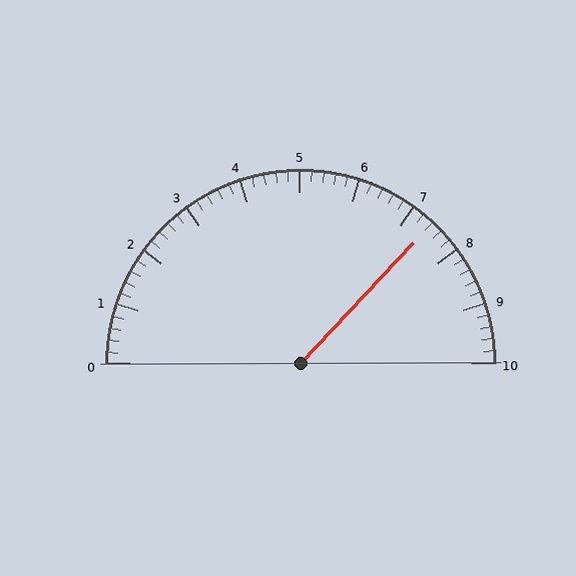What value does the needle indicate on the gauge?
The needle indicates approximately 7.4.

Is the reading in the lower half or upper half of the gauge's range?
The reading is in the upper half of the range (0 to 10).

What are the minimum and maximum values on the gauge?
The gauge ranges from 0 to 10.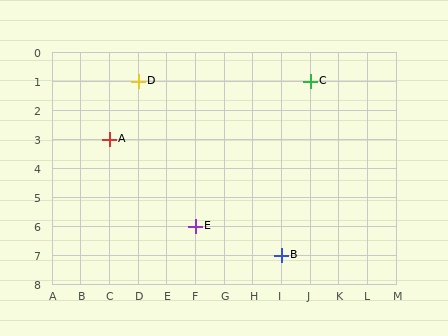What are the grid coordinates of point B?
Point B is at grid coordinates (I, 7).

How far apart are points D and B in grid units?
Points D and B are 5 columns and 6 rows apart (about 7.8 grid units diagonally).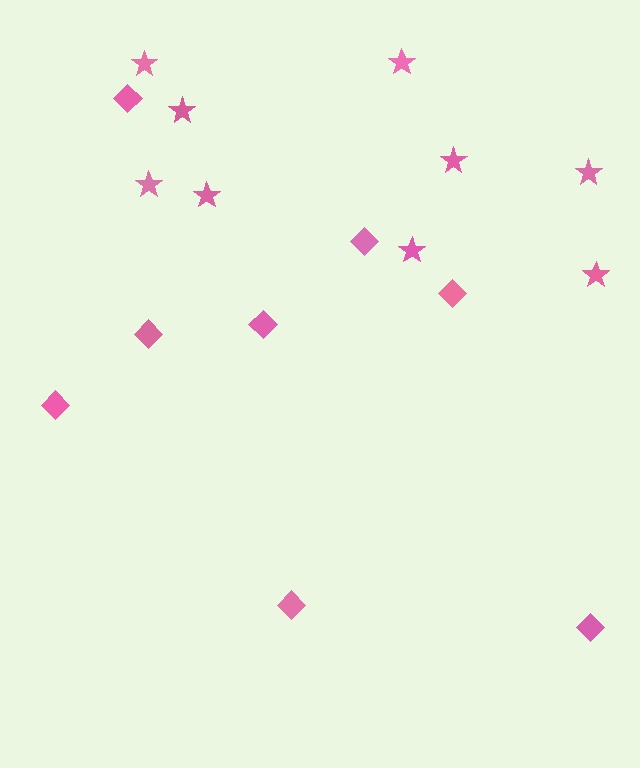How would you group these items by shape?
There are 2 groups: one group of diamonds (8) and one group of stars (9).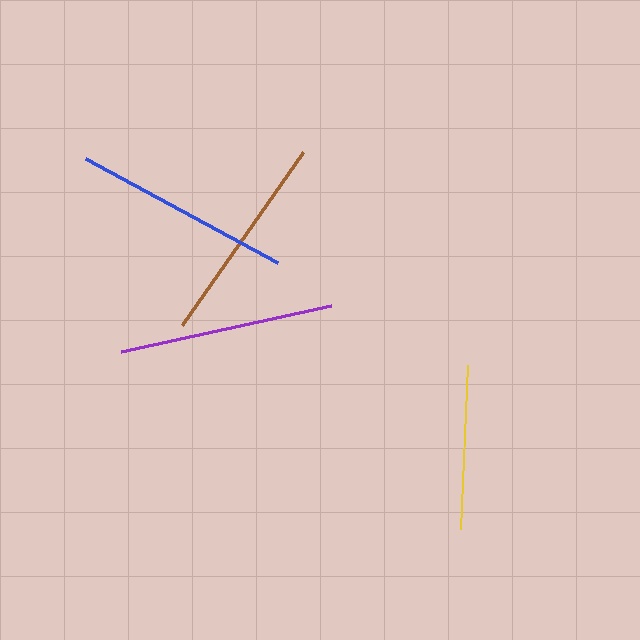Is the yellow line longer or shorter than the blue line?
The blue line is longer than the yellow line.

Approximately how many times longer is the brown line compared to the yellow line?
The brown line is approximately 1.3 times the length of the yellow line.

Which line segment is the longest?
The blue line is the longest at approximately 218 pixels.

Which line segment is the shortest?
The yellow line is the shortest at approximately 164 pixels.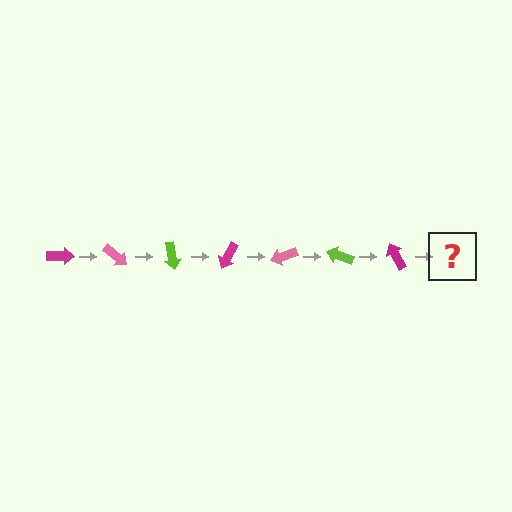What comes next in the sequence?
The next element should be a pink arrow, rotated 280 degrees from the start.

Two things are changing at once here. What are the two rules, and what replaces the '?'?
The two rules are that it rotates 40 degrees each step and the color cycles through magenta, pink, and lime. The '?' should be a pink arrow, rotated 280 degrees from the start.